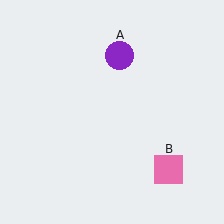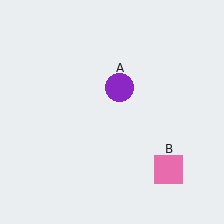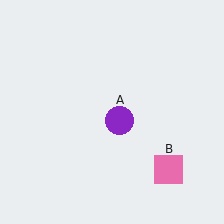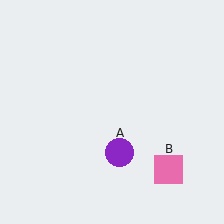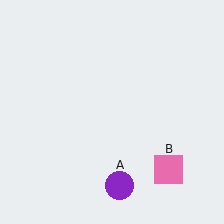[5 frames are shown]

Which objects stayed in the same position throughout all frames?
Pink square (object B) remained stationary.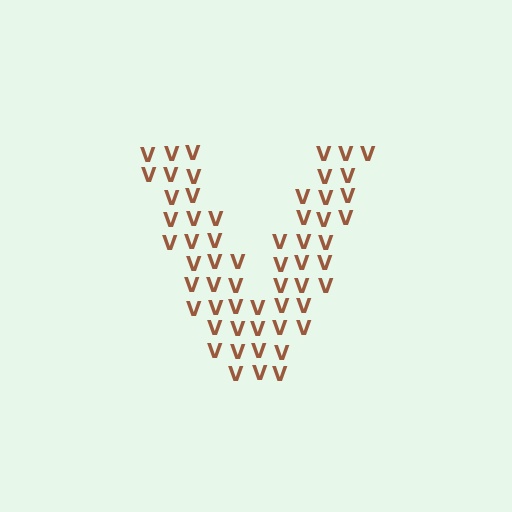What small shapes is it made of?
It is made of small letter V's.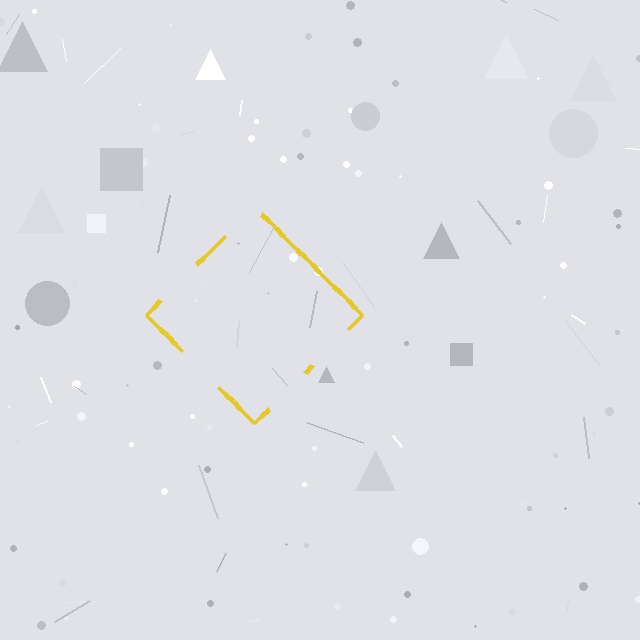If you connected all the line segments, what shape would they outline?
They would outline a diamond.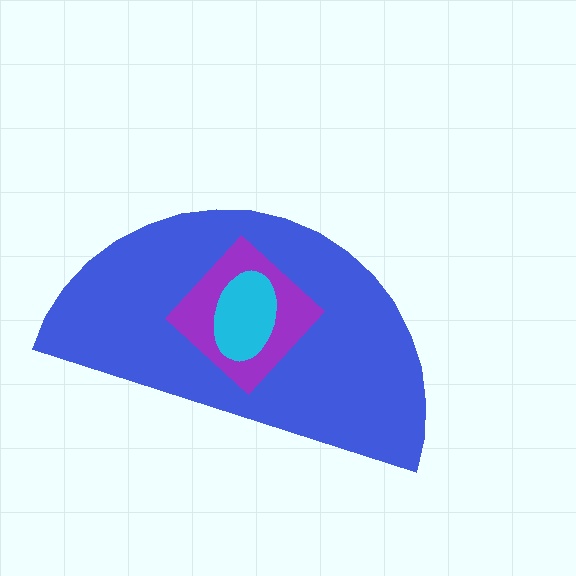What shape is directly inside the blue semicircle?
The purple diamond.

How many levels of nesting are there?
3.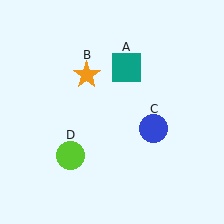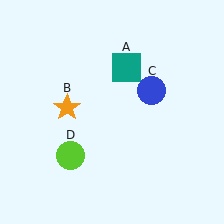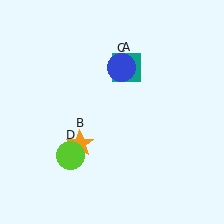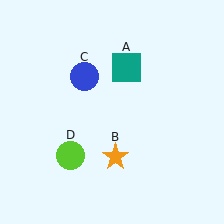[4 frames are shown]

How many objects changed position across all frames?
2 objects changed position: orange star (object B), blue circle (object C).